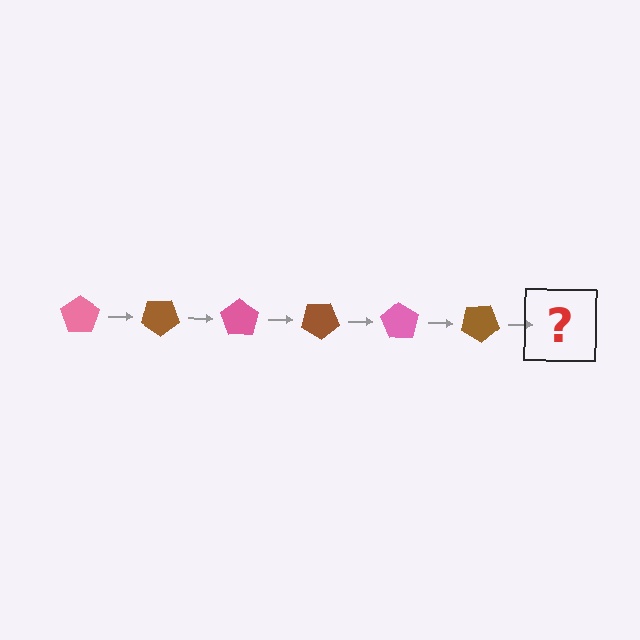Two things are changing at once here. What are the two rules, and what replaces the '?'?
The two rules are that it rotates 35 degrees each step and the color cycles through pink and brown. The '?' should be a pink pentagon, rotated 210 degrees from the start.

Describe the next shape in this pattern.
It should be a pink pentagon, rotated 210 degrees from the start.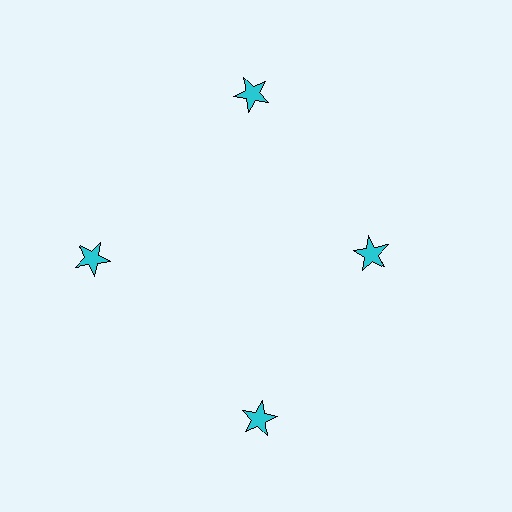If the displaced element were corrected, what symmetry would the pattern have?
It would have 4-fold rotational symmetry — the pattern would map onto itself every 90 degrees.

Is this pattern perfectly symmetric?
No. The 4 cyan stars are arranged in a ring, but one element near the 3 o'clock position is pulled inward toward the center, breaking the 4-fold rotational symmetry.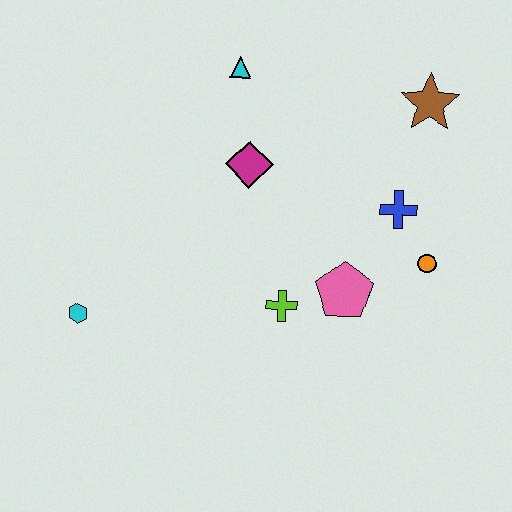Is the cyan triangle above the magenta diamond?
Yes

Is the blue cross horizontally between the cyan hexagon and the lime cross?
No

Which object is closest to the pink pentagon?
The lime cross is closest to the pink pentagon.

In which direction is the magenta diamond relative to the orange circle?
The magenta diamond is to the left of the orange circle.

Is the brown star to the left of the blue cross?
No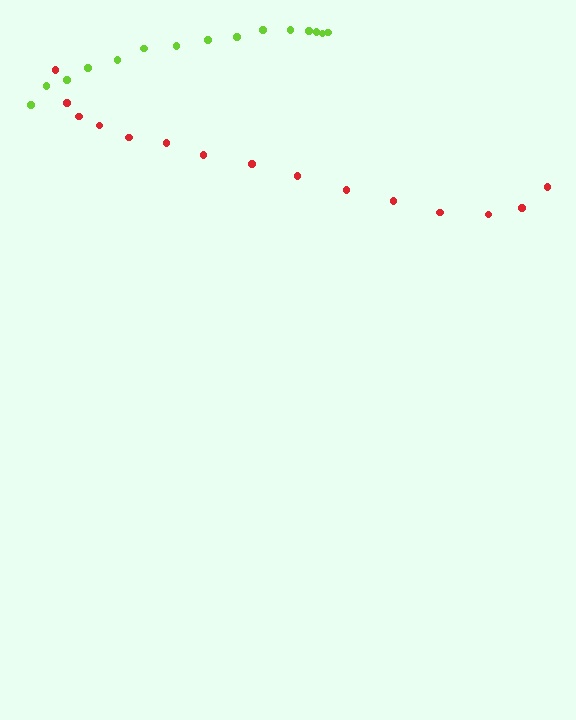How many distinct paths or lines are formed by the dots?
There are 2 distinct paths.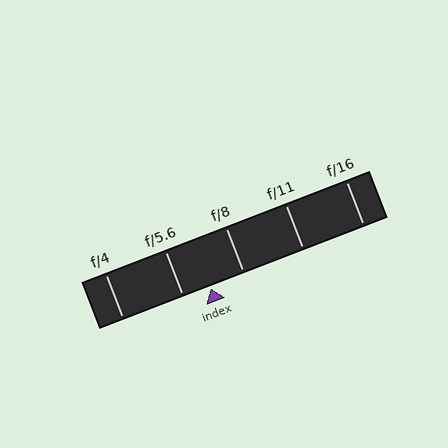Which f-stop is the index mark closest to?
The index mark is closest to f/5.6.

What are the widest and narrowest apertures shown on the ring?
The widest aperture shown is f/4 and the narrowest is f/16.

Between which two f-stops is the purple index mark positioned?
The index mark is between f/5.6 and f/8.